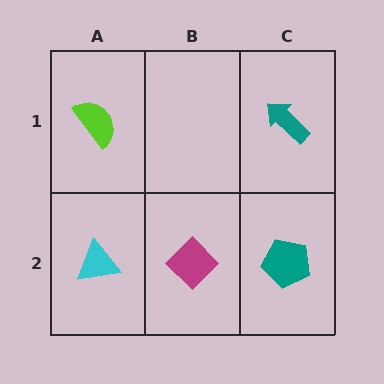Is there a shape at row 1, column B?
No, that cell is empty.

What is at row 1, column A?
A lime semicircle.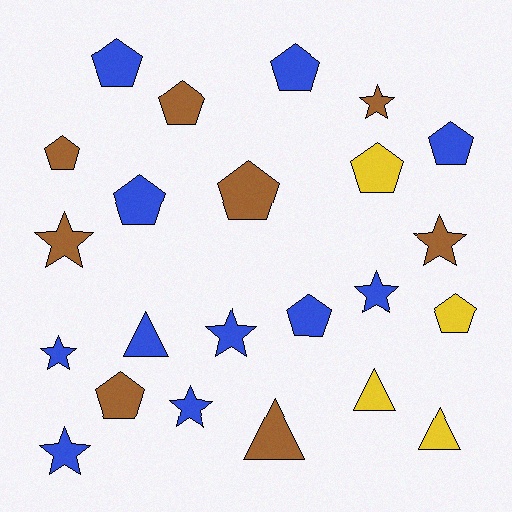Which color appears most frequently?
Blue, with 11 objects.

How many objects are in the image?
There are 23 objects.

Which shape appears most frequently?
Pentagon, with 11 objects.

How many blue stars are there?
There are 5 blue stars.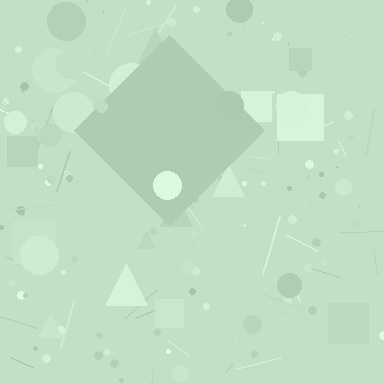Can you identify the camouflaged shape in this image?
The camouflaged shape is a diamond.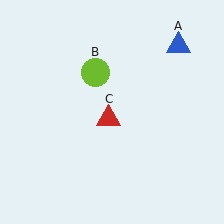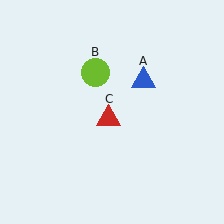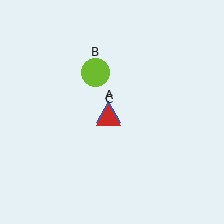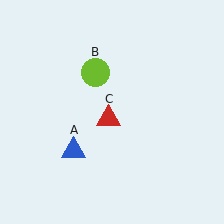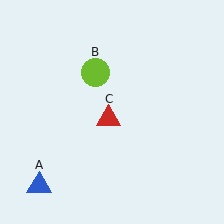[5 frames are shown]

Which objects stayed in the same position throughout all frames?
Lime circle (object B) and red triangle (object C) remained stationary.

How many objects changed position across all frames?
1 object changed position: blue triangle (object A).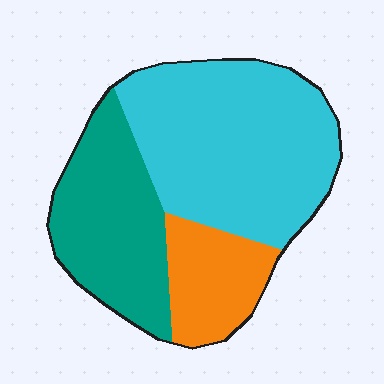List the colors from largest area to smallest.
From largest to smallest: cyan, teal, orange.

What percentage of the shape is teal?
Teal covers about 30% of the shape.